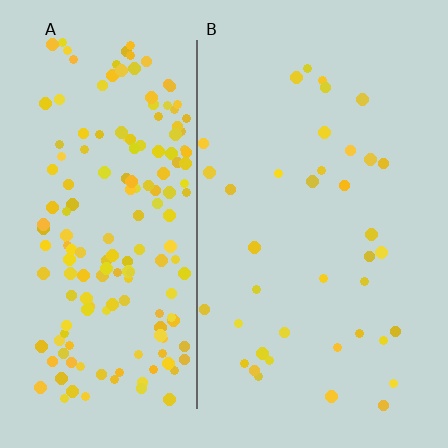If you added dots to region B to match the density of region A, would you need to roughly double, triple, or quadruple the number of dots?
Approximately quadruple.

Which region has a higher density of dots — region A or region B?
A (the left).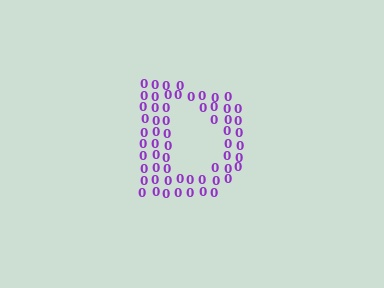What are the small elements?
The small elements are digit 0's.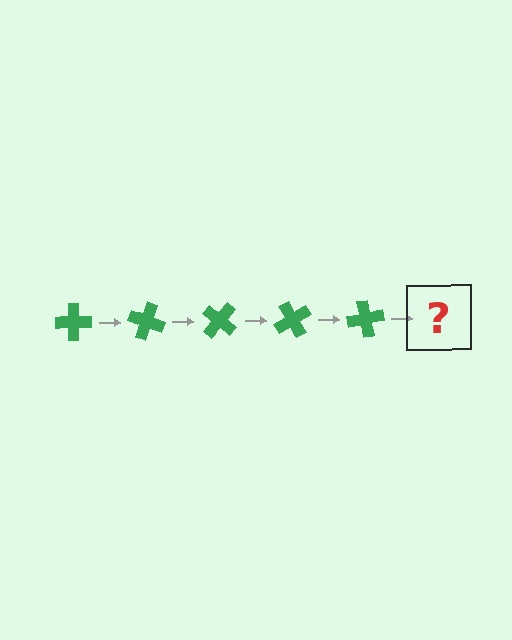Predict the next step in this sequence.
The next step is a green cross rotated 100 degrees.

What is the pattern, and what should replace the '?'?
The pattern is that the cross rotates 20 degrees each step. The '?' should be a green cross rotated 100 degrees.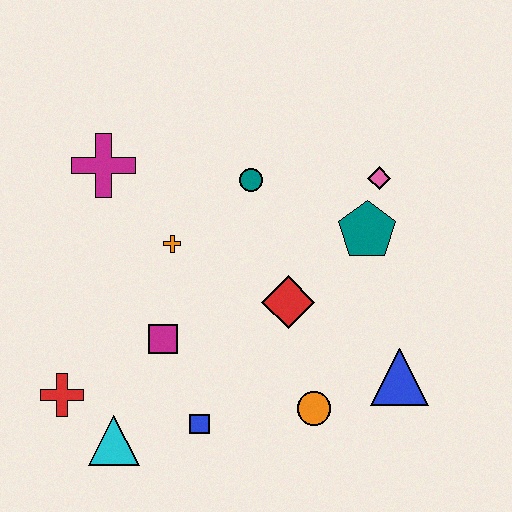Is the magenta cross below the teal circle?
No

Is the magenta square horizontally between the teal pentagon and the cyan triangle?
Yes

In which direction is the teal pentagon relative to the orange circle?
The teal pentagon is above the orange circle.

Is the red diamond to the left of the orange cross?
No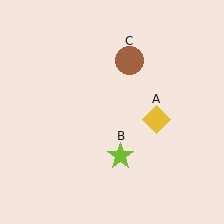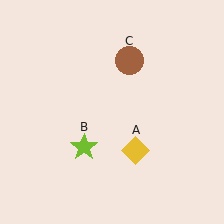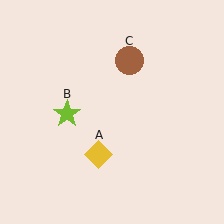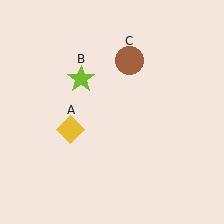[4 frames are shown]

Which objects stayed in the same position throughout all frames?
Brown circle (object C) remained stationary.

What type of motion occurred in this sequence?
The yellow diamond (object A), lime star (object B) rotated clockwise around the center of the scene.